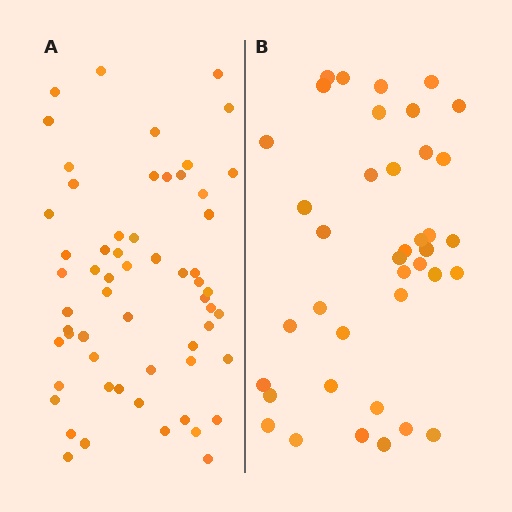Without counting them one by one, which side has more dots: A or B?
Region A (the left region) has more dots.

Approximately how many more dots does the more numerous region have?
Region A has approximately 20 more dots than region B.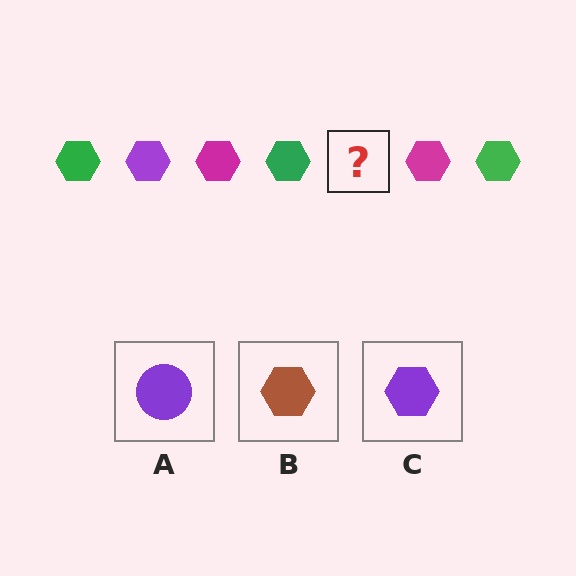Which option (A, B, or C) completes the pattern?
C.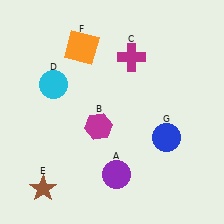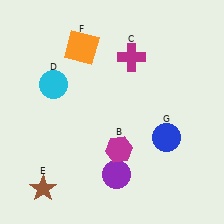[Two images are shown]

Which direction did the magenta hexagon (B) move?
The magenta hexagon (B) moved down.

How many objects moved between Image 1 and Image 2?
1 object moved between the two images.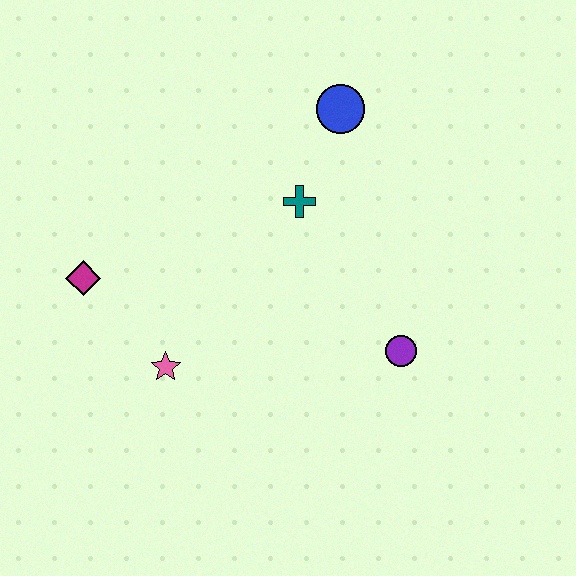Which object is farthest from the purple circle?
The magenta diamond is farthest from the purple circle.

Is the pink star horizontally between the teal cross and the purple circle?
No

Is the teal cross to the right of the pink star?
Yes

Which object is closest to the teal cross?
The blue circle is closest to the teal cross.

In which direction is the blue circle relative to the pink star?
The blue circle is above the pink star.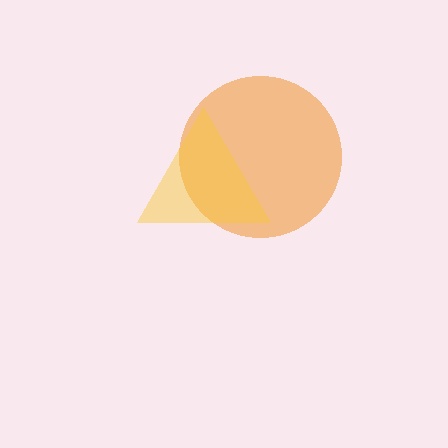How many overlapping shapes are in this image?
There are 2 overlapping shapes in the image.